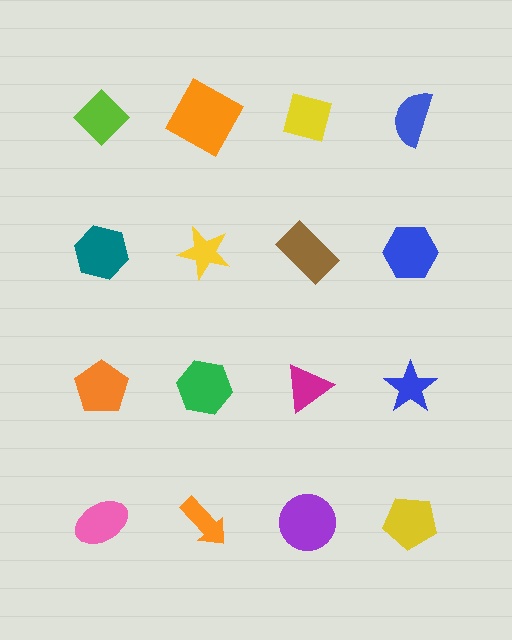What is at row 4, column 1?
A pink ellipse.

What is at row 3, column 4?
A blue star.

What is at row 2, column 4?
A blue hexagon.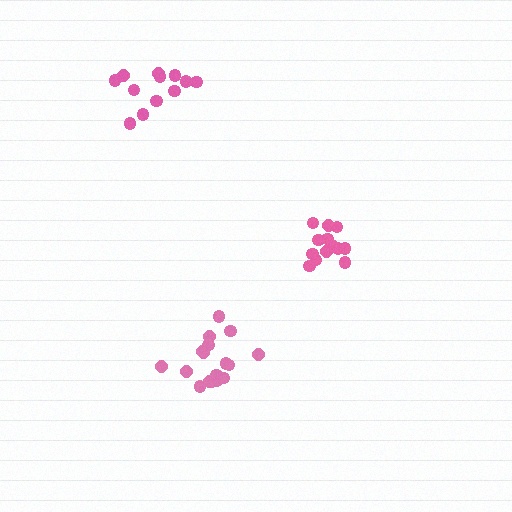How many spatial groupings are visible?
There are 3 spatial groupings.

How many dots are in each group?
Group 1: 13 dots, Group 2: 12 dots, Group 3: 17 dots (42 total).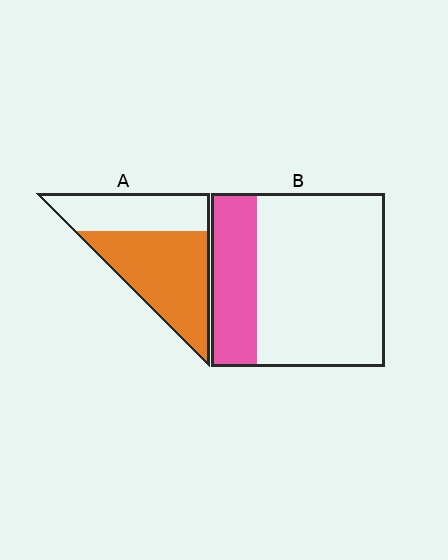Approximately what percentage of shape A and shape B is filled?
A is approximately 60% and B is approximately 25%.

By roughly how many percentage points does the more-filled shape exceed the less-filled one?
By roughly 35 percentage points (A over B).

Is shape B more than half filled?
No.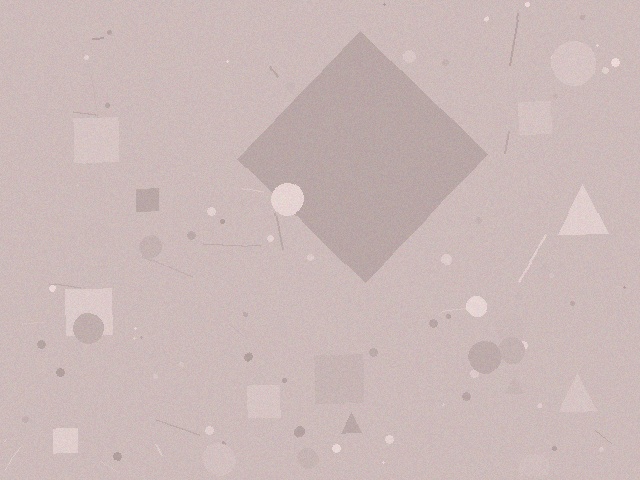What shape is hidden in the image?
A diamond is hidden in the image.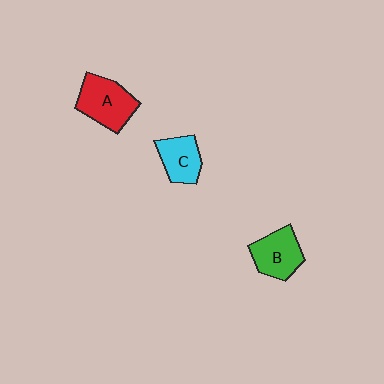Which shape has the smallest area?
Shape C (cyan).